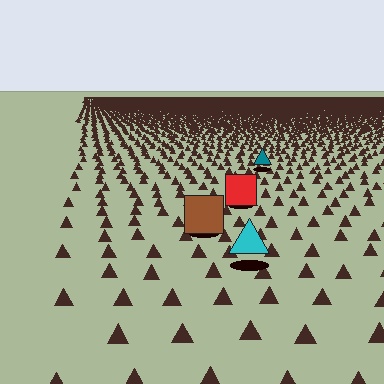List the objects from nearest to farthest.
From nearest to farthest: the cyan triangle, the brown square, the red square, the teal triangle.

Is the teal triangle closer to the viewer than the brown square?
No. The brown square is closer — you can tell from the texture gradient: the ground texture is coarser near it.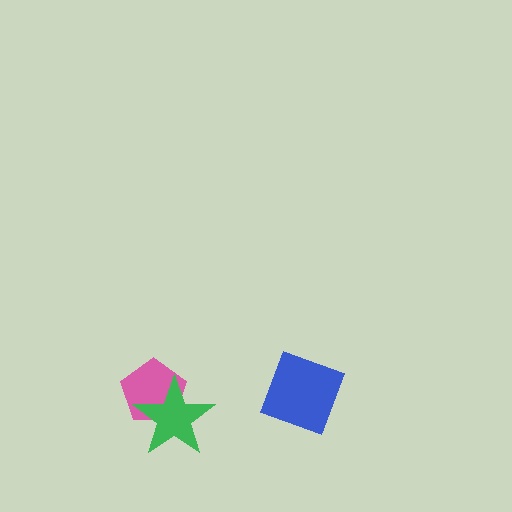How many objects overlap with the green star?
1 object overlaps with the green star.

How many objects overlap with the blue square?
0 objects overlap with the blue square.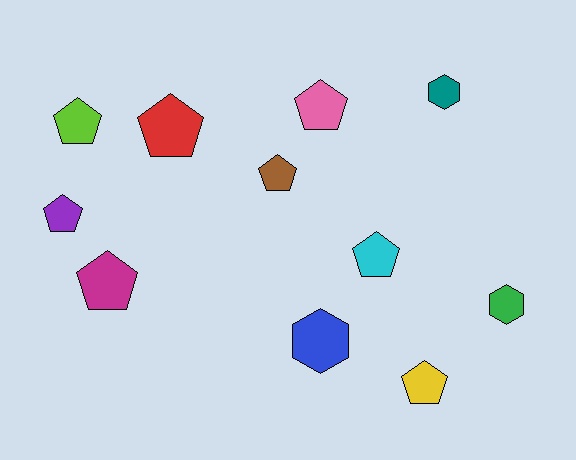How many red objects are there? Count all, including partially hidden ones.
There is 1 red object.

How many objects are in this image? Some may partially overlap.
There are 11 objects.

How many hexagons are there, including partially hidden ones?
There are 3 hexagons.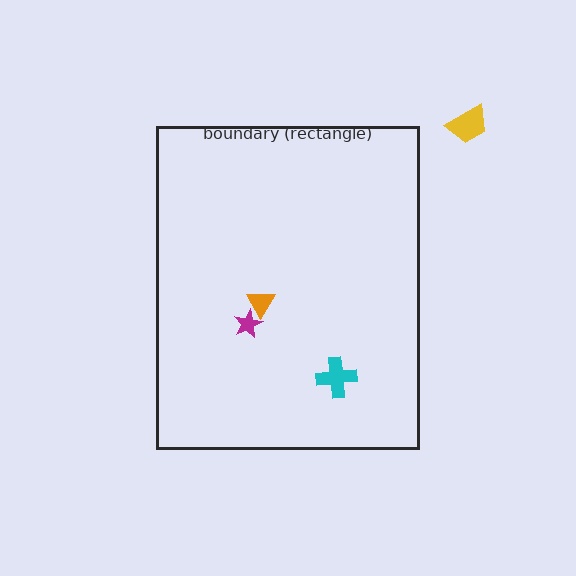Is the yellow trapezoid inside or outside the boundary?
Outside.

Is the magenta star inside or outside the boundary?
Inside.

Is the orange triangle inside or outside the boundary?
Inside.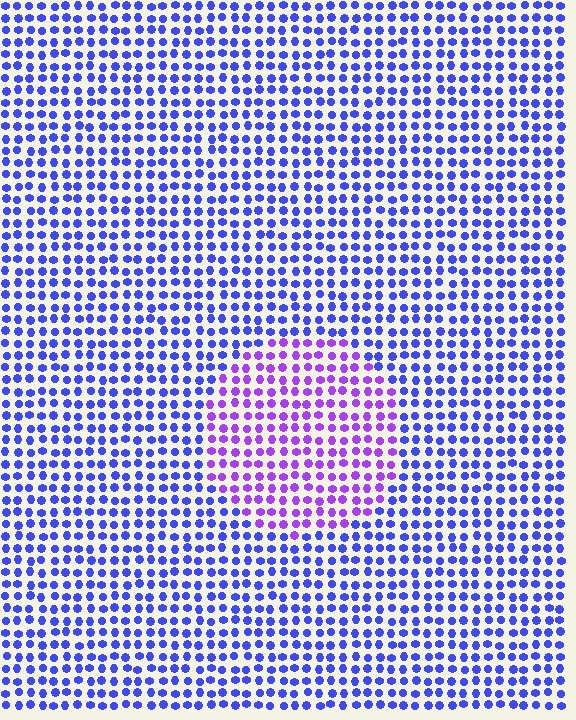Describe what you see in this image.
The image is filled with small blue elements in a uniform arrangement. A circle-shaped region is visible where the elements are tinted to a slightly different hue, forming a subtle color boundary.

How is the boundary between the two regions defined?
The boundary is defined purely by a slight shift in hue (about 39 degrees). Spacing, size, and orientation are identical on both sides.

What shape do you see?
I see a circle.